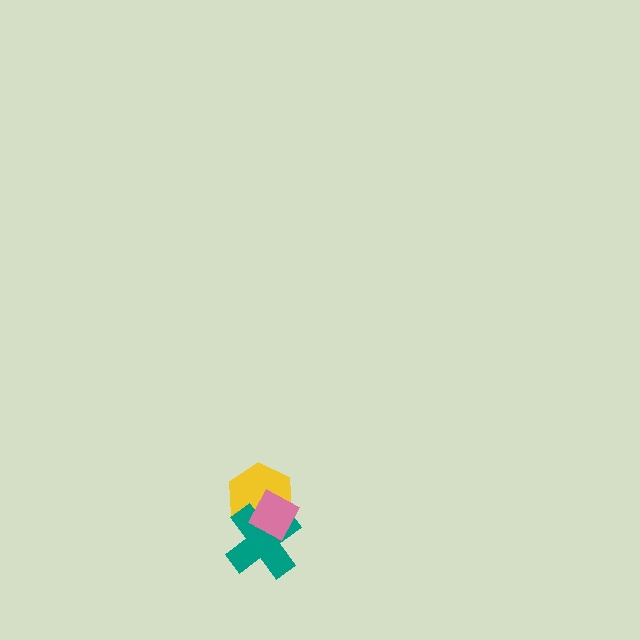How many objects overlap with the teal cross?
2 objects overlap with the teal cross.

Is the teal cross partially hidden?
Yes, it is partially covered by another shape.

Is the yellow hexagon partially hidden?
Yes, it is partially covered by another shape.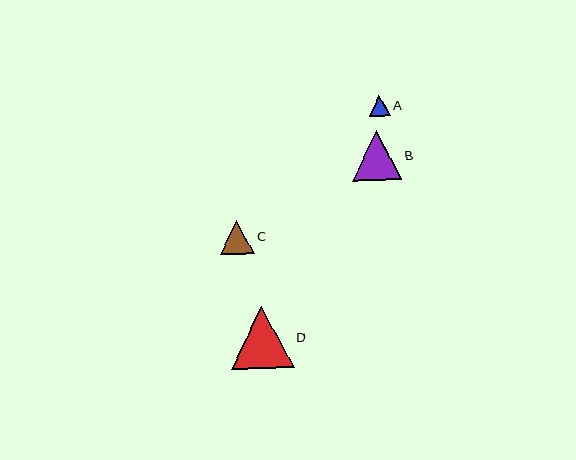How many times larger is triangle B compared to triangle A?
Triangle B is approximately 2.4 times the size of triangle A.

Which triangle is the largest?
Triangle D is the largest with a size of approximately 62 pixels.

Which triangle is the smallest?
Triangle A is the smallest with a size of approximately 21 pixels.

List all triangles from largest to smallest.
From largest to smallest: D, B, C, A.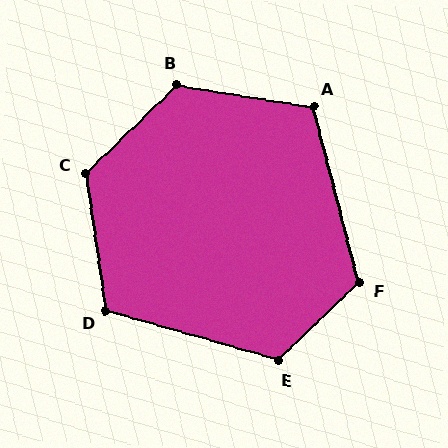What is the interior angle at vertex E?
Approximately 120 degrees (obtuse).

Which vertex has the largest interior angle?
B, at approximately 126 degrees.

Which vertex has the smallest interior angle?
A, at approximately 114 degrees.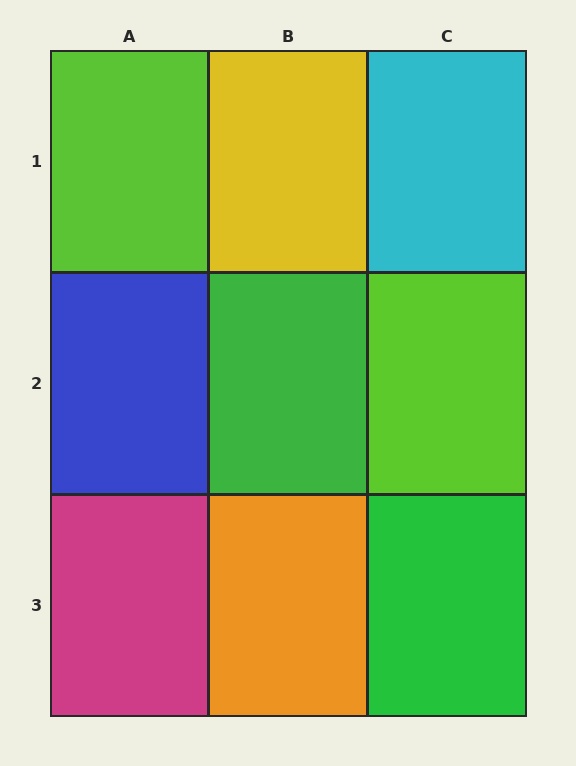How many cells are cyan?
1 cell is cyan.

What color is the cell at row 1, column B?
Yellow.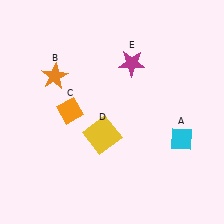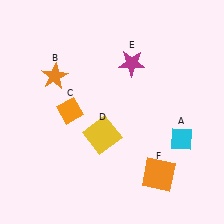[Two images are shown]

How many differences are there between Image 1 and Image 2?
There is 1 difference between the two images.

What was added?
An orange square (F) was added in Image 2.